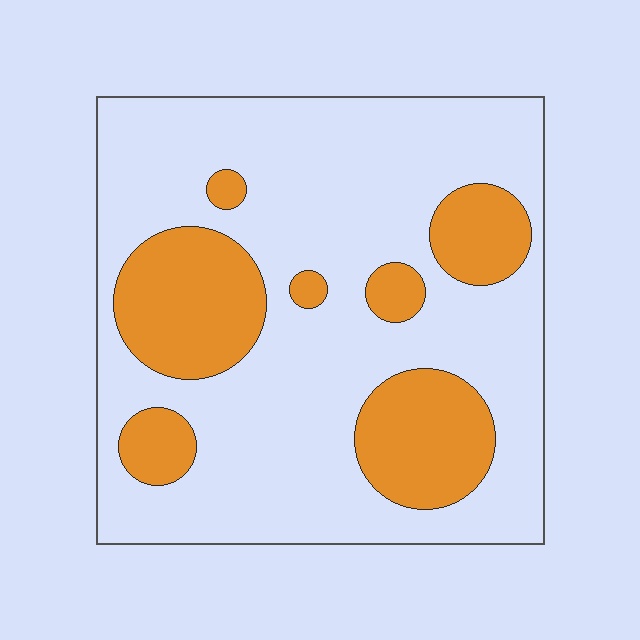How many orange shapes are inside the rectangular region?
7.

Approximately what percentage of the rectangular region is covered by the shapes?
Approximately 25%.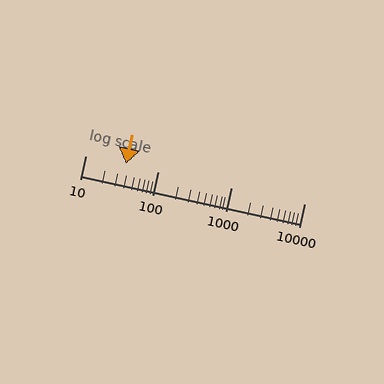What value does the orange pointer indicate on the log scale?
The pointer indicates approximately 36.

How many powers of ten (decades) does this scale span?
The scale spans 3 decades, from 10 to 10000.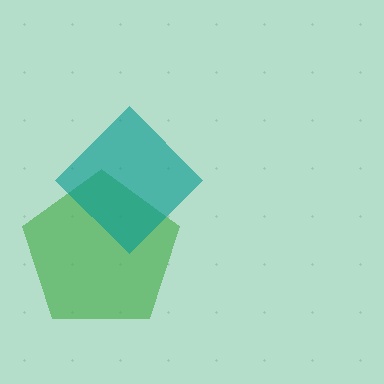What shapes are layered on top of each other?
The layered shapes are: a green pentagon, a teal diamond.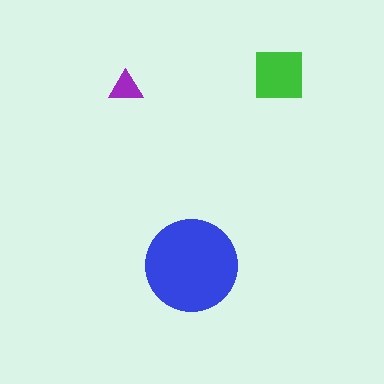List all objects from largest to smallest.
The blue circle, the green square, the purple triangle.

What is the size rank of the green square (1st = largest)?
2nd.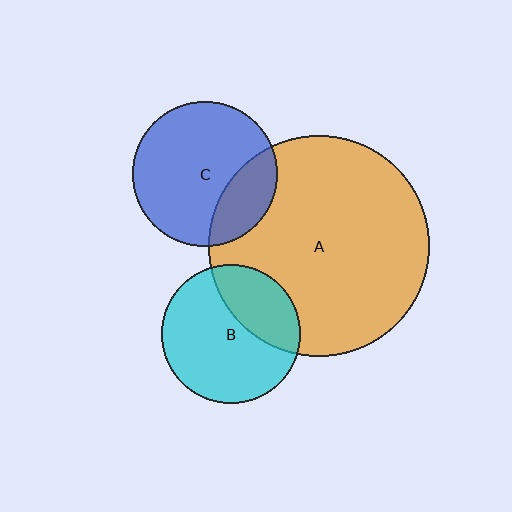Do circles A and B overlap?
Yes.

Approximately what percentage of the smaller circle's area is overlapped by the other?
Approximately 30%.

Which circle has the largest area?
Circle A (orange).